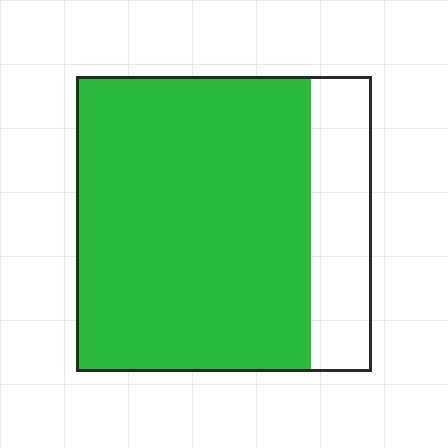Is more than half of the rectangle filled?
Yes.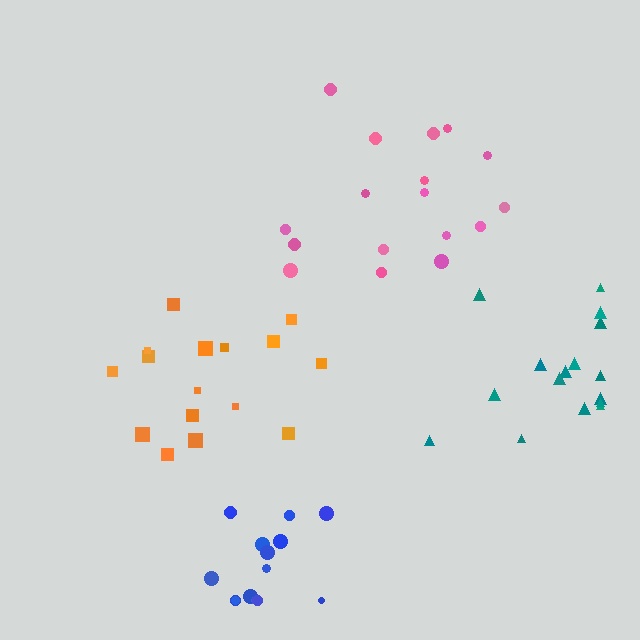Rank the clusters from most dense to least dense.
blue, pink, teal, orange.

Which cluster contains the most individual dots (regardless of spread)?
Pink (17).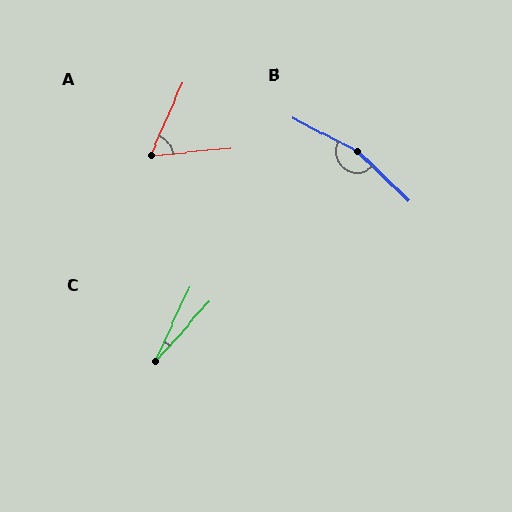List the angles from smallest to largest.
C (17°), A (60°), B (164°).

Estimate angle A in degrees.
Approximately 60 degrees.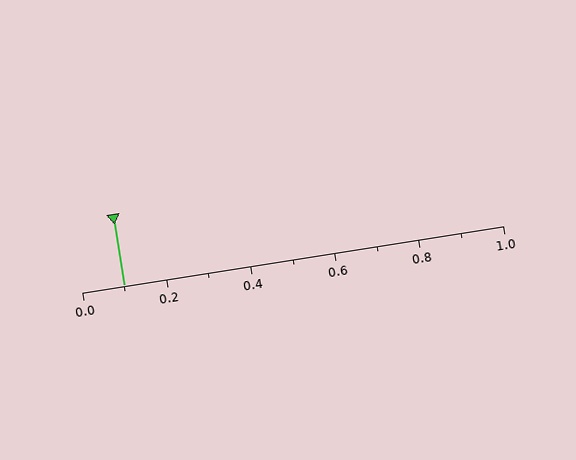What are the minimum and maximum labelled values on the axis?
The axis runs from 0.0 to 1.0.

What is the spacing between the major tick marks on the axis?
The major ticks are spaced 0.2 apart.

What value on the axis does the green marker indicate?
The marker indicates approximately 0.1.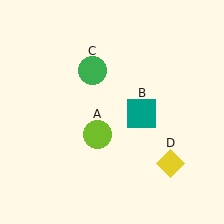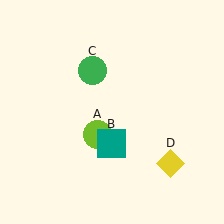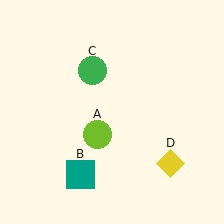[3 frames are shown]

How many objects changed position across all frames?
1 object changed position: teal square (object B).